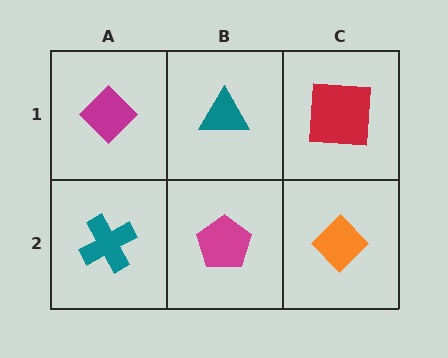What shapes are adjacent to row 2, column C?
A red square (row 1, column C), a magenta pentagon (row 2, column B).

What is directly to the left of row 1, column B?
A magenta diamond.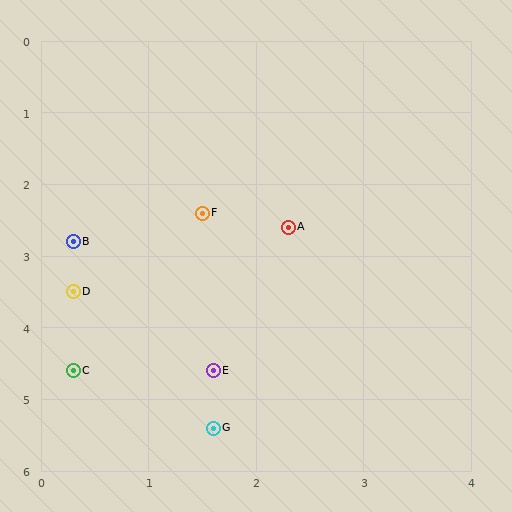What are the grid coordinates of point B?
Point B is at approximately (0.3, 2.8).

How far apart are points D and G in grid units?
Points D and G are about 2.3 grid units apart.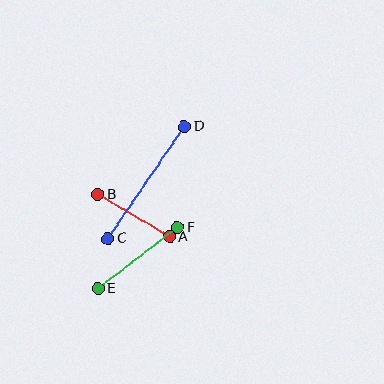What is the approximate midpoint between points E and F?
The midpoint is at approximately (138, 258) pixels.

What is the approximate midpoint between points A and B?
The midpoint is at approximately (134, 216) pixels.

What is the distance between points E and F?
The distance is approximately 100 pixels.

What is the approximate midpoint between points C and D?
The midpoint is at approximately (146, 182) pixels.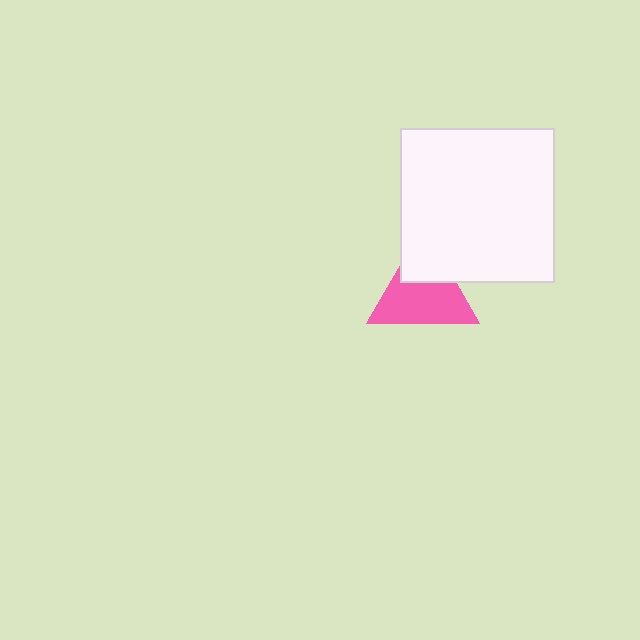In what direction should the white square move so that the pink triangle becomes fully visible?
The white square should move up. That is the shortest direction to clear the overlap and leave the pink triangle fully visible.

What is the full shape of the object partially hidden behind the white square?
The partially hidden object is a pink triangle.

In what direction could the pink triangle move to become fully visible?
The pink triangle could move down. That would shift it out from behind the white square entirely.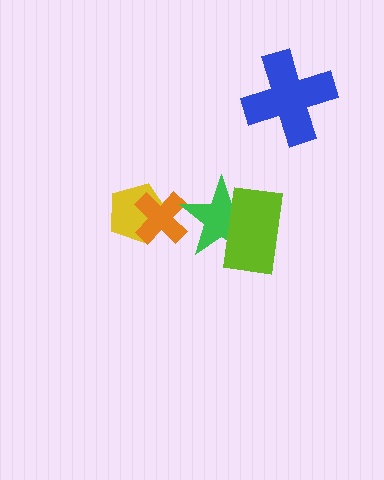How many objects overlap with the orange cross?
2 objects overlap with the orange cross.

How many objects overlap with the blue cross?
0 objects overlap with the blue cross.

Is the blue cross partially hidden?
No, no other shape covers it.